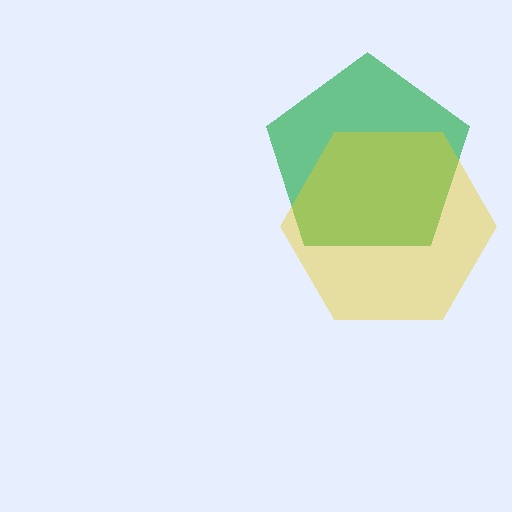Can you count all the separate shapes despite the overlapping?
Yes, there are 2 separate shapes.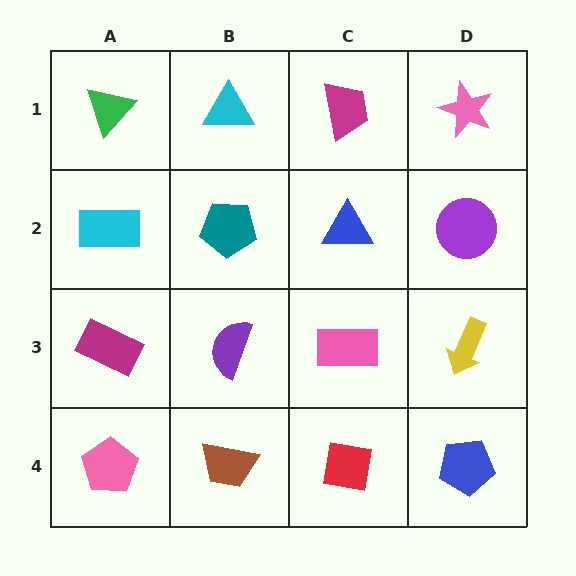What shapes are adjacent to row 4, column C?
A pink rectangle (row 3, column C), a brown trapezoid (row 4, column B), a blue pentagon (row 4, column D).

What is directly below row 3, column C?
A red square.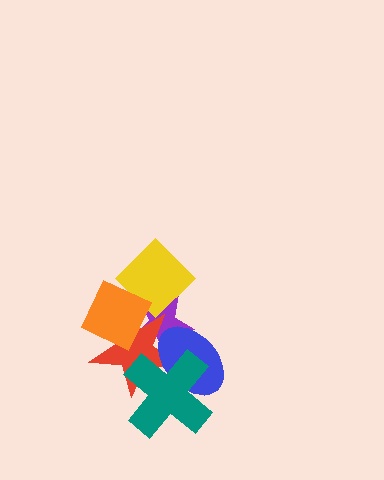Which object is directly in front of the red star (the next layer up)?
The blue ellipse is directly in front of the red star.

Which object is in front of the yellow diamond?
The orange square is in front of the yellow diamond.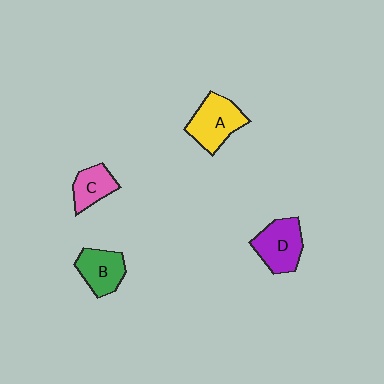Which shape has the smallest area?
Shape C (pink).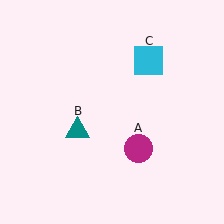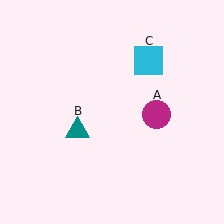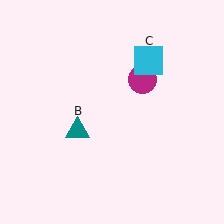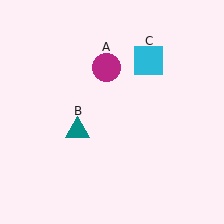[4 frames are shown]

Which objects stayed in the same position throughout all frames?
Teal triangle (object B) and cyan square (object C) remained stationary.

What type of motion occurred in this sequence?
The magenta circle (object A) rotated counterclockwise around the center of the scene.